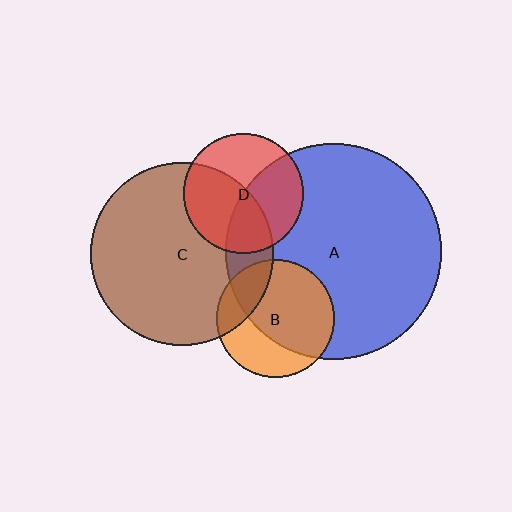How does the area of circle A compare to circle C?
Approximately 1.4 times.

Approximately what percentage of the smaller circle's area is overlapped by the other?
Approximately 45%.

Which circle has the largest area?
Circle A (blue).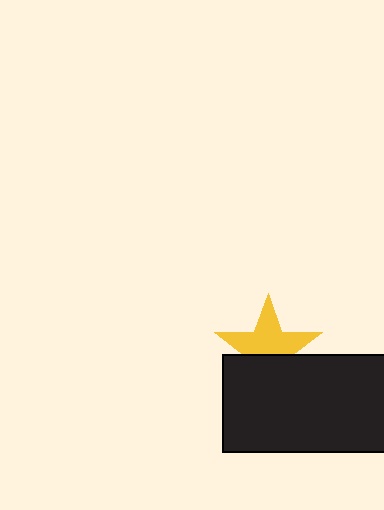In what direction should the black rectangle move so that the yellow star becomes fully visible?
The black rectangle should move down. That is the shortest direction to clear the overlap and leave the yellow star fully visible.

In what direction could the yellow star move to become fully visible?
The yellow star could move up. That would shift it out from behind the black rectangle entirely.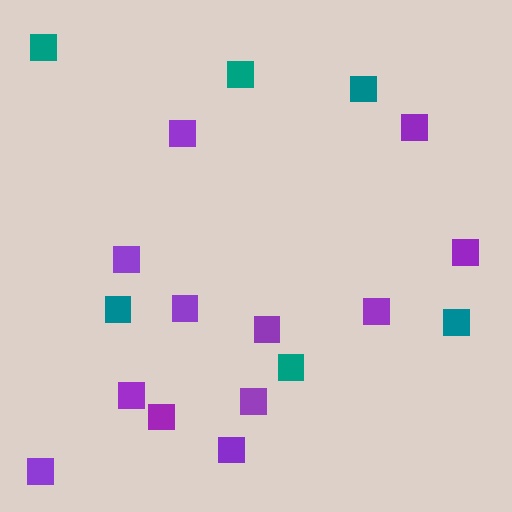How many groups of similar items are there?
There are 2 groups: one group of purple squares (12) and one group of teal squares (6).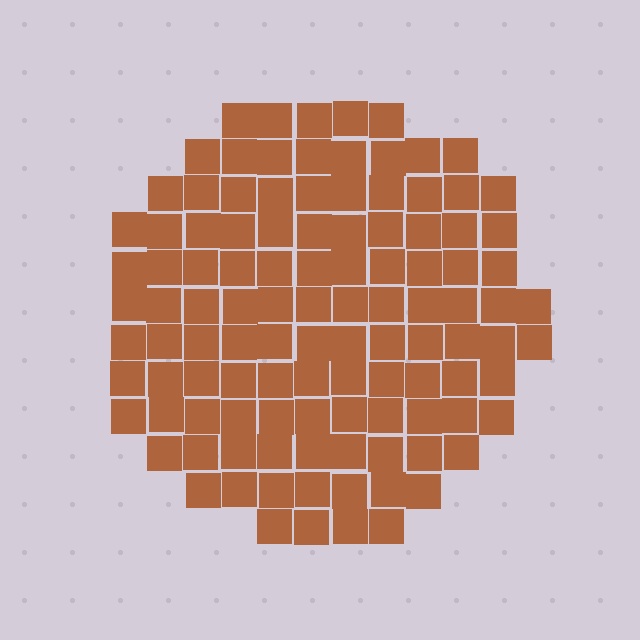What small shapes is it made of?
It is made of small squares.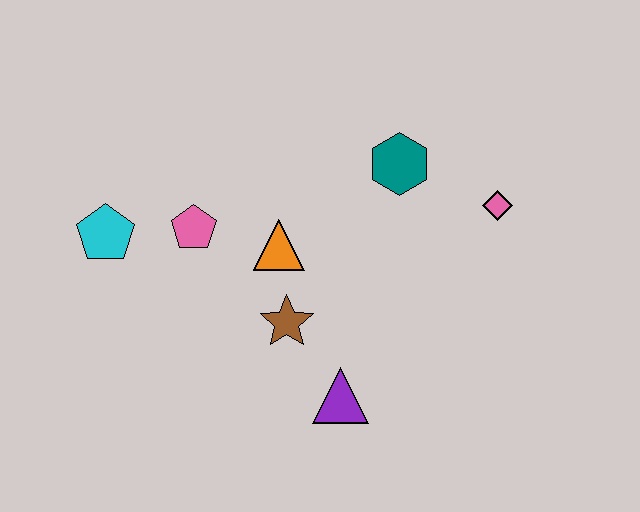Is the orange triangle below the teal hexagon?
Yes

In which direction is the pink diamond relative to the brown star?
The pink diamond is to the right of the brown star.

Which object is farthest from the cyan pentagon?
The pink diamond is farthest from the cyan pentagon.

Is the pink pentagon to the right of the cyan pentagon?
Yes